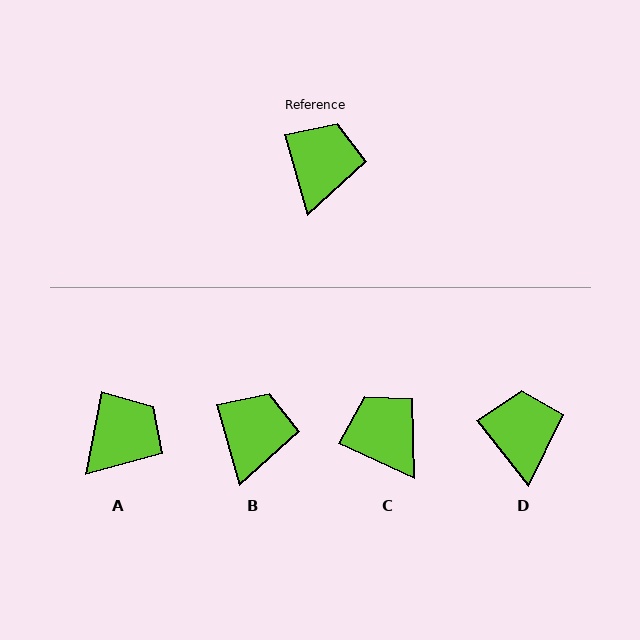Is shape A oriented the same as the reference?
No, it is off by about 27 degrees.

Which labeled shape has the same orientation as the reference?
B.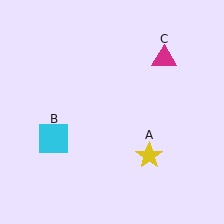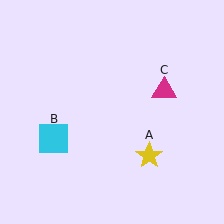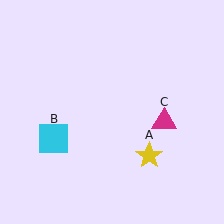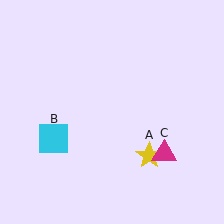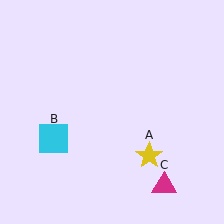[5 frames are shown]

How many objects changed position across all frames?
1 object changed position: magenta triangle (object C).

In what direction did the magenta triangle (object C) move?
The magenta triangle (object C) moved down.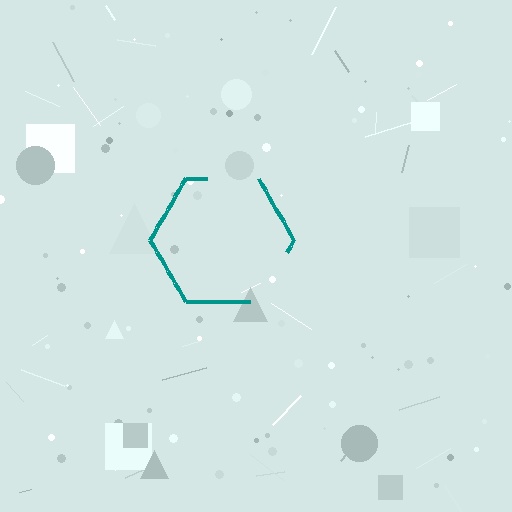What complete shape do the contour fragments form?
The contour fragments form a hexagon.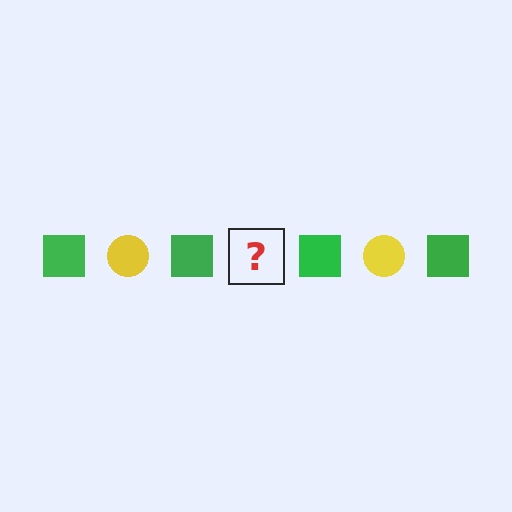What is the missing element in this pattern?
The missing element is a yellow circle.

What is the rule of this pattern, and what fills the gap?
The rule is that the pattern alternates between green square and yellow circle. The gap should be filled with a yellow circle.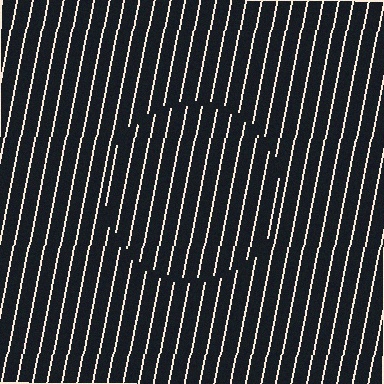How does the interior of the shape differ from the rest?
The interior of the shape contains the same grating, shifted by half a period — the contour is defined by the phase discontinuity where line-ends from the inner and outer gratings abut.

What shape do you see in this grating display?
An illusory circle. The interior of the shape contains the same grating, shifted by half a period — the contour is defined by the phase discontinuity where line-ends from the inner and outer gratings abut.